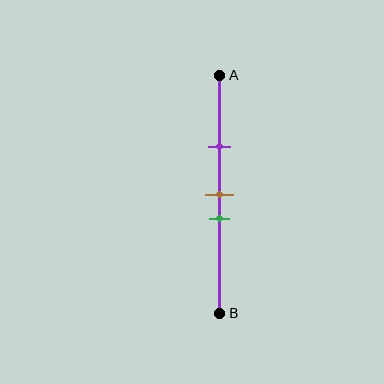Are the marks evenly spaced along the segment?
No, the marks are not evenly spaced.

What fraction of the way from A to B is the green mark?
The green mark is approximately 60% (0.6) of the way from A to B.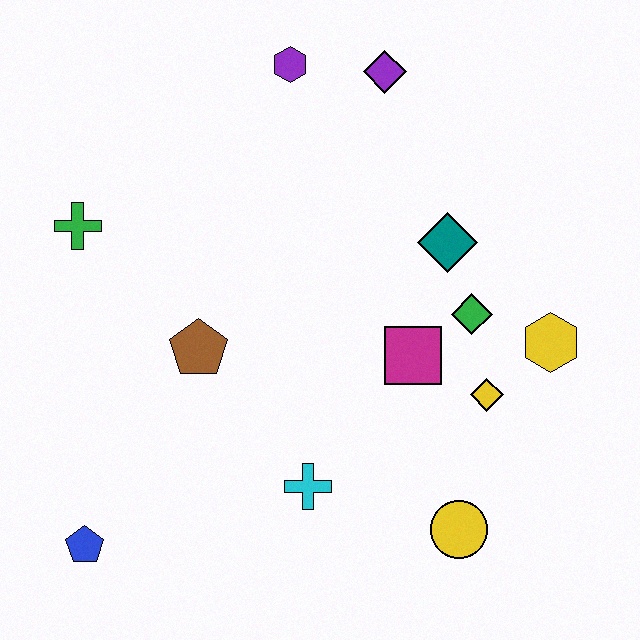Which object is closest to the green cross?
The brown pentagon is closest to the green cross.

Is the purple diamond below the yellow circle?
No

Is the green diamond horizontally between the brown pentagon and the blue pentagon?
No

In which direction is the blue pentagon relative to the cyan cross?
The blue pentagon is to the left of the cyan cross.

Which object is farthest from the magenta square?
The blue pentagon is farthest from the magenta square.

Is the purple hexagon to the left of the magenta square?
Yes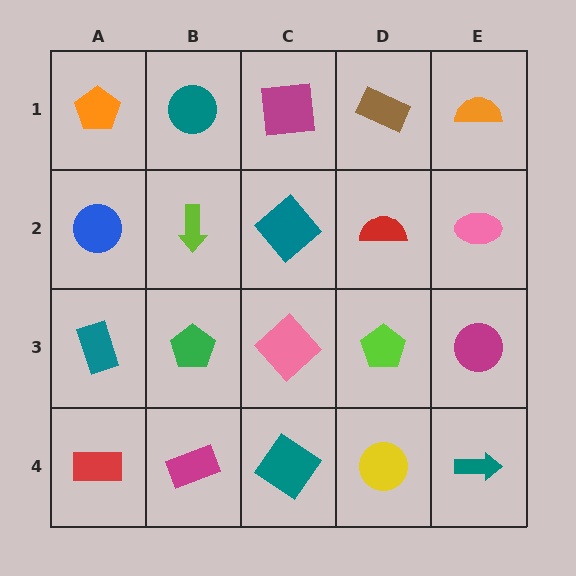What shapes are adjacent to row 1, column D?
A red semicircle (row 2, column D), a magenta square (row 1, column C), an orange semicircle (row 1, column E).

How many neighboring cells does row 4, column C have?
3.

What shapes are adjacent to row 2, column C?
A magenta square (row 1, column C), a pink diamond (row 3, column C), a lime arrow (row 2, column B), a red semicircle (row 2, column D).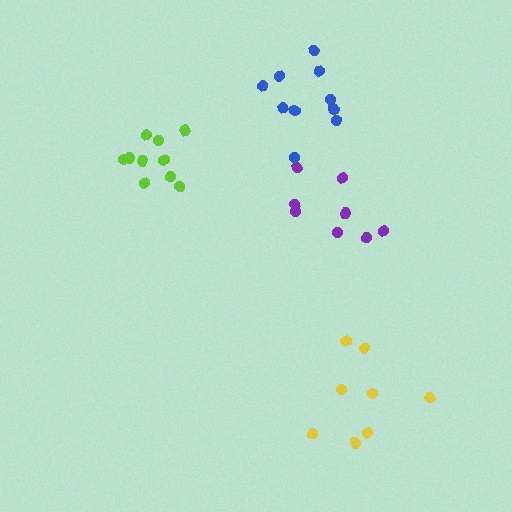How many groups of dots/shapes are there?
There are 4 groups.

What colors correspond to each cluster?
The clusters are colored: yellow, purple, blue, lime.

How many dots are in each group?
Group 1: 8 dots, Group 2: 8 dots, Group 3: 10 dots, Group 4: 10 dots (36 total).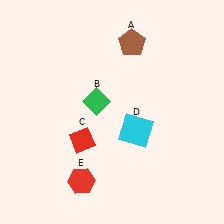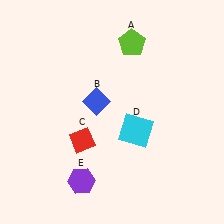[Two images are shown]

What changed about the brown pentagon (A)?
In Image 1, A is brown. In Image 2, it changed to lime.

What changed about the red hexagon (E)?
In Image 1, E is red. In Image 2, it changed to purple.